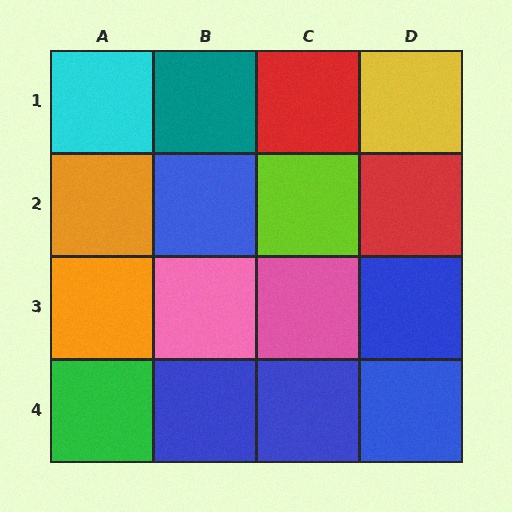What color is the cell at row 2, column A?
Orange.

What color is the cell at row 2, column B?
Blue.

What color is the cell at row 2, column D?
Red.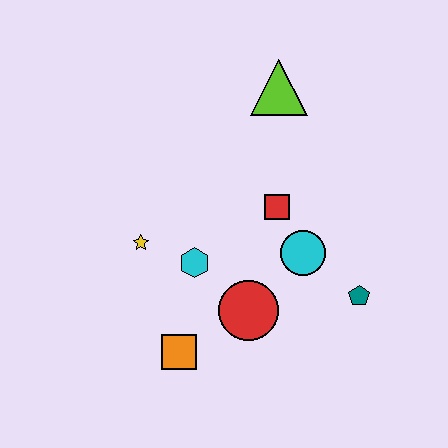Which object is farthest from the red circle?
The lime triangle is farthest from the red circle.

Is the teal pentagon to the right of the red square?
Yes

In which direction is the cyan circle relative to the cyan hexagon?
The cyan circle is to the right of the cyan hexagon.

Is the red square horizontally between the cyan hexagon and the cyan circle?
Yes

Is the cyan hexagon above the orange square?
Yes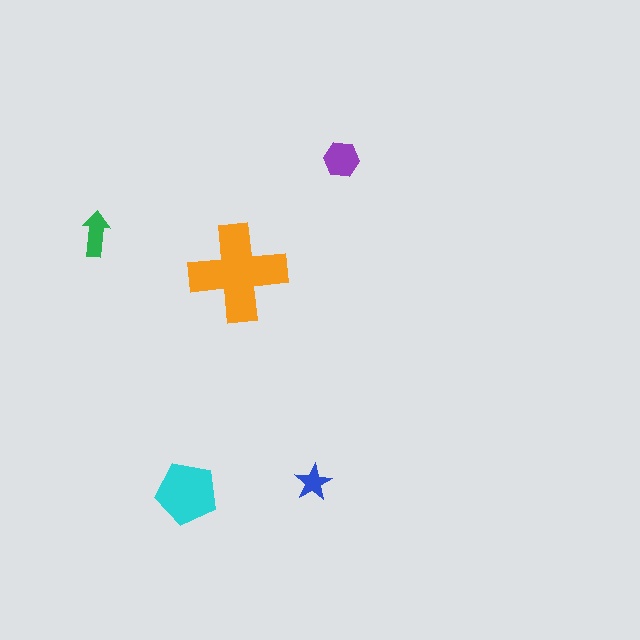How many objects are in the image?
There are 5 objects in the image.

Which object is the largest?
The orange cross.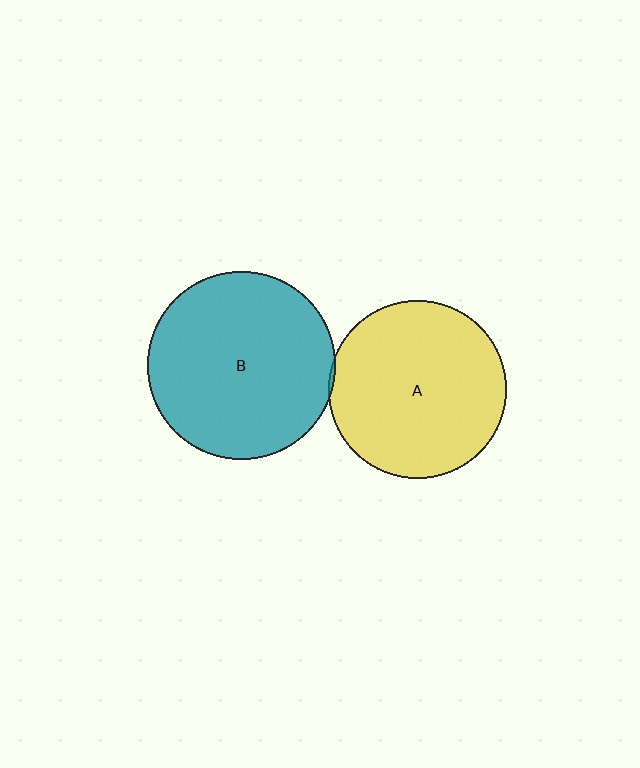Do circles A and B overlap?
Yes.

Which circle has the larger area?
Circle B (teal).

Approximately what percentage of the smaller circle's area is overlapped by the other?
Approximately 5%.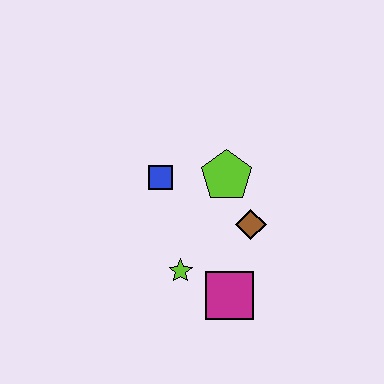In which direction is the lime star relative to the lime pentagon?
The lime star is below the lime pentagon.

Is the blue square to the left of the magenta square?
Yes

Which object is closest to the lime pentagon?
The brown diamond is closest to the lime pentagon.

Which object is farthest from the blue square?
The magenta square is farthest from the blue square.